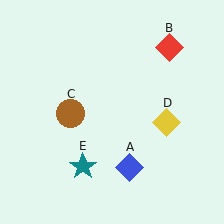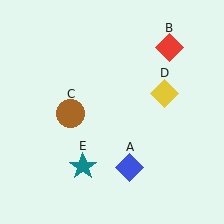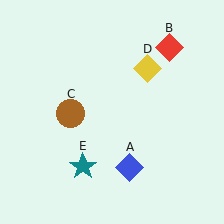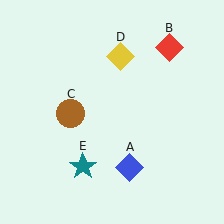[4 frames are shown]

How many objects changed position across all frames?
1 object changed position: yellow diamond (object D).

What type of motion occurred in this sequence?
The yellow diamond (object D) rotated counterclockwise around the center of the scene.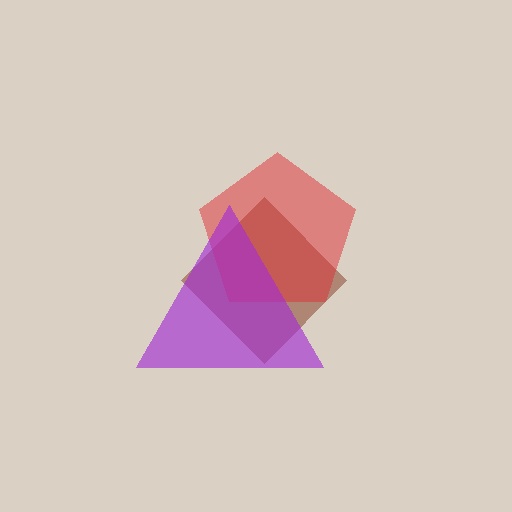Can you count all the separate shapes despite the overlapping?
Yes, there are 3 separate shapes.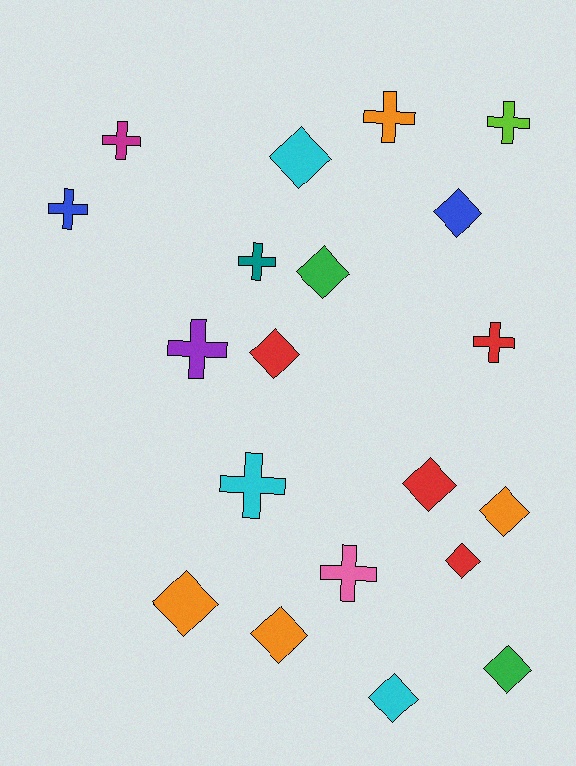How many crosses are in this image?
There are 9 crosses.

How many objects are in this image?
There are 20 objects.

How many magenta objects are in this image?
There is 1 magenta object.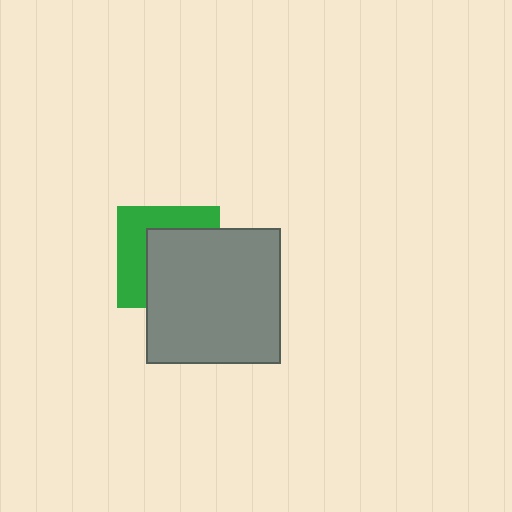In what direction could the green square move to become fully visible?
The green square could move toward the upper-left. That would shift it out from behind the gray square entirely.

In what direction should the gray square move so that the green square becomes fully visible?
The gray square should move toward the lower-right. That is the shortest direction to clear the overlap and leave the green square fully visible.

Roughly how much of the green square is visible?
A small part of it is visible (roughly 43%).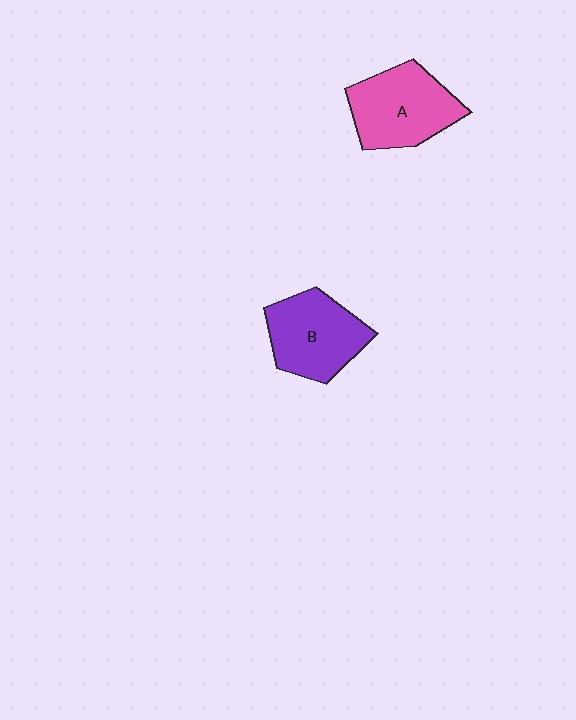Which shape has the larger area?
Shape A (pink).